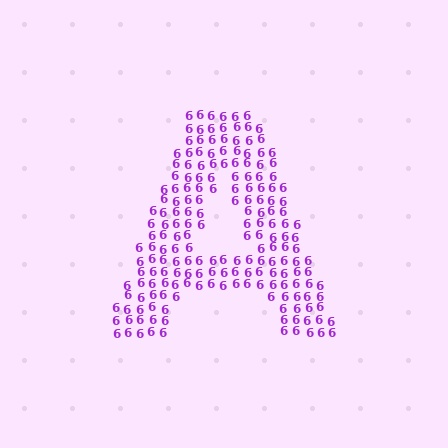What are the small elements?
The small elements are digit 6's.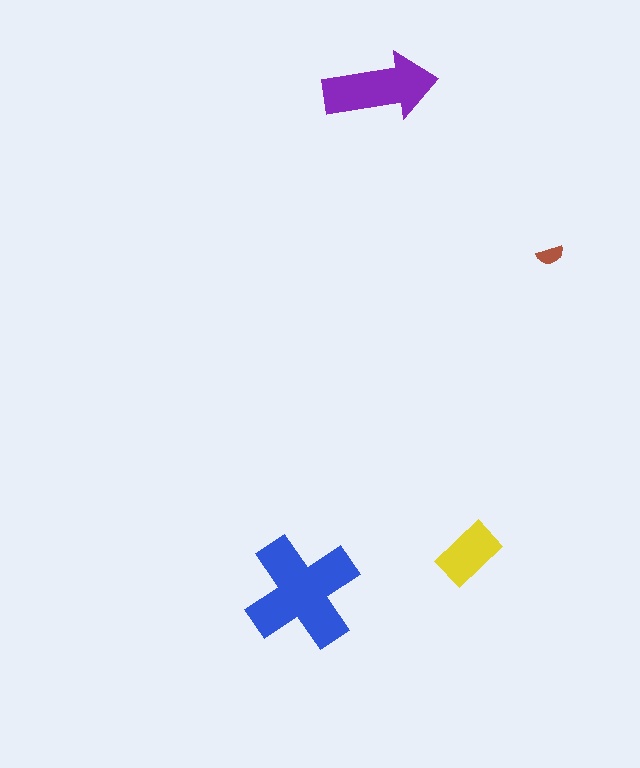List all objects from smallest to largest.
The brown semicircle, the yellow rectangle, the purple arrow, the blue cross.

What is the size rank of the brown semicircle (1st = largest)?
4th.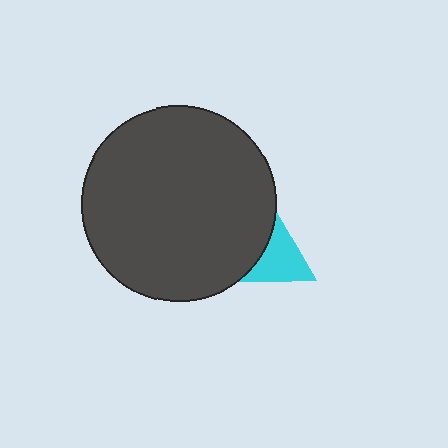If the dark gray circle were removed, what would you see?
You would see the complete cyan triangle.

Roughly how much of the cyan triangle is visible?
A small part of it is visible (roughly 36%).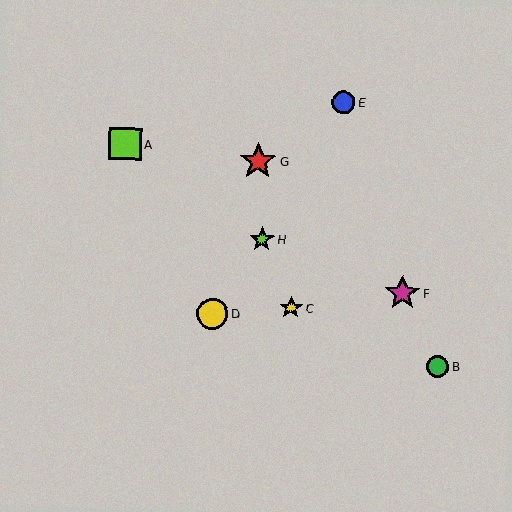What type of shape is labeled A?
Shape A is a lime square.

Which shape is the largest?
The red star (labeled G) is the largest.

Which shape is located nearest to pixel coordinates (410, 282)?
The magenta star (labeled F) at (402, 293) is nearest to that location.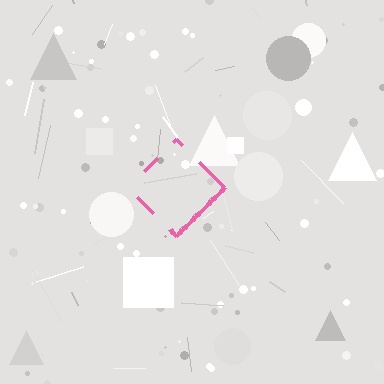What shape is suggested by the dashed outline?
The dashed outline suggests a diamond.